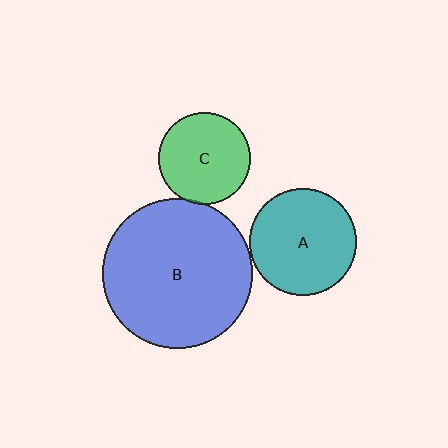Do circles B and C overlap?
Yes.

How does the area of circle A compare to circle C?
Approximately 1.3 times.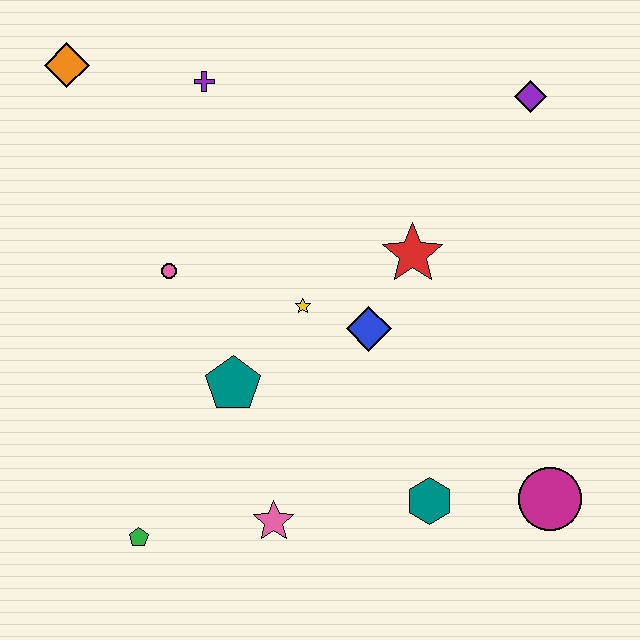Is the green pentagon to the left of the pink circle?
Yes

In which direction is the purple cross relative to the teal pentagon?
The purple cross is above the teal pentagon.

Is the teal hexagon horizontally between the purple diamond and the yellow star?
Yes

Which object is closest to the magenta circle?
The teal hexagon is closest to the magenta circle.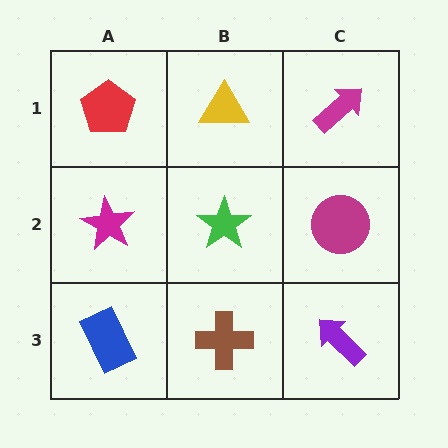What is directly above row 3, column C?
A magenta circle.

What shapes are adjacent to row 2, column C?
A magenta arrow (row 1, column C), a purple arrow (row 3, column C), a green star (row 2, column B).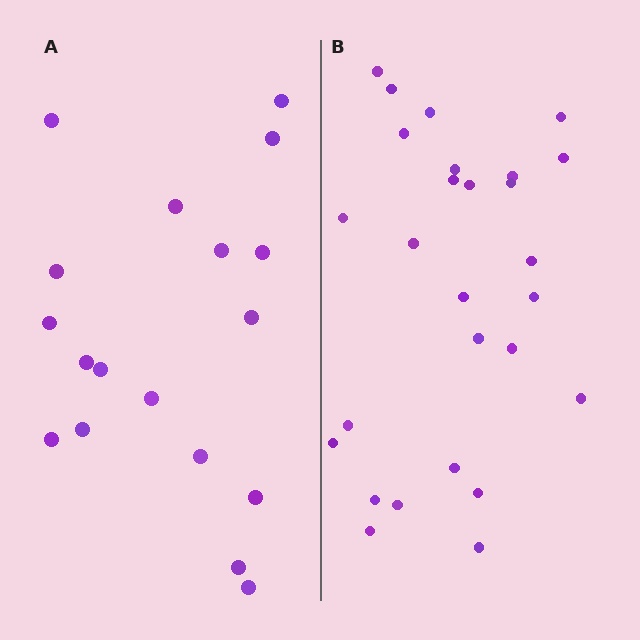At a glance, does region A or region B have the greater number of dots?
Region B (the right region) has more dots.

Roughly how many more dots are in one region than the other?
Region B has roughly 8 or so more dots than region A.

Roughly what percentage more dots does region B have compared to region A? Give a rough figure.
About 50% more.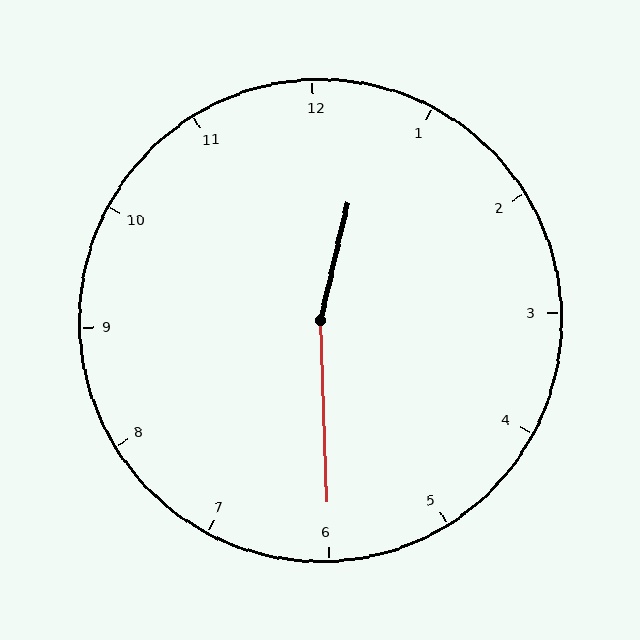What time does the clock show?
12:30.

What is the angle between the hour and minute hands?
Approximately 165 degrees.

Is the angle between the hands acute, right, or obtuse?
It is obtuse.